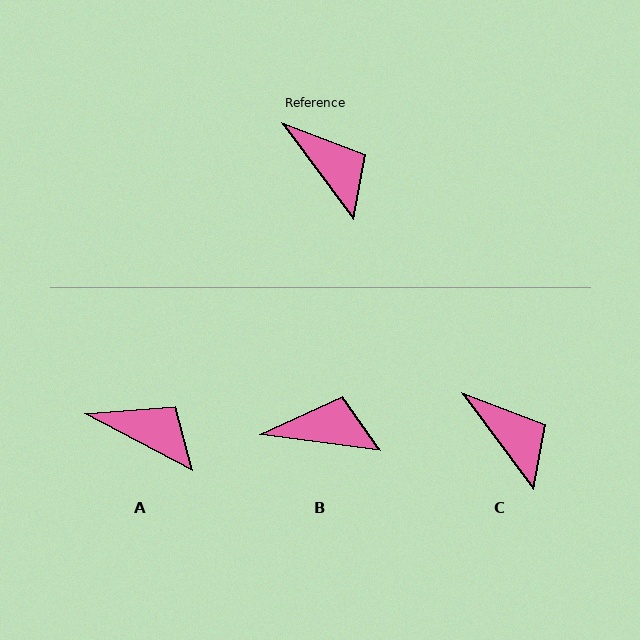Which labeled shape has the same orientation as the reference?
C.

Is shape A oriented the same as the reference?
No, it is off by about 25 degrees.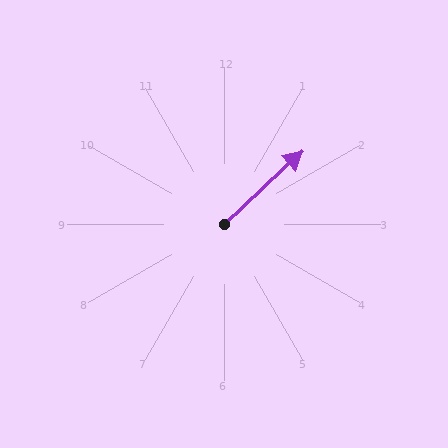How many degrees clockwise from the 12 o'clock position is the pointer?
Approximately 47 degrees.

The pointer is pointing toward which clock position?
Roughly 2 o'clock.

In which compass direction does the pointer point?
Northeast.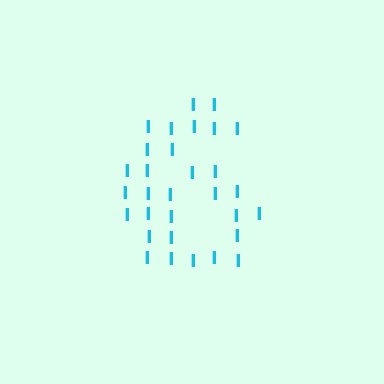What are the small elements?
The small elements are letter I's.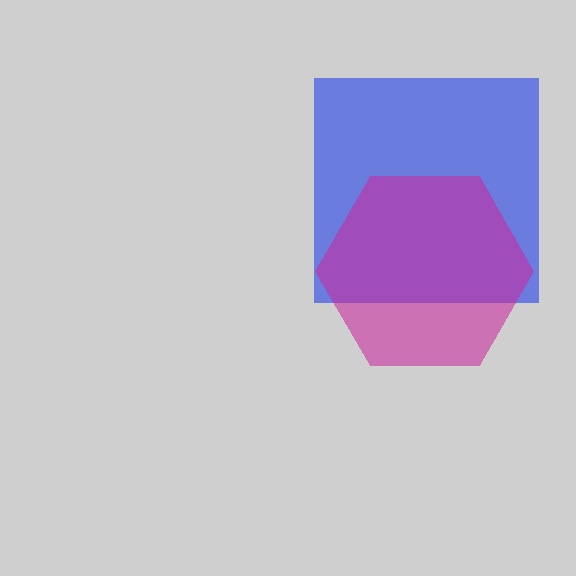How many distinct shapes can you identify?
There are 2 distinct shapes: a blue square, a magenta hexagon.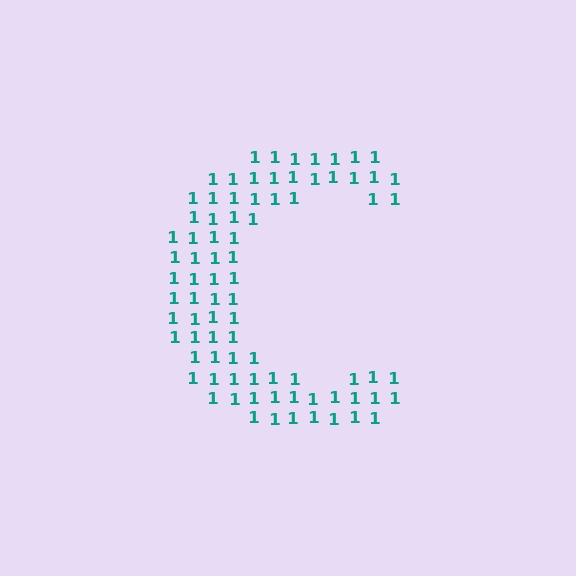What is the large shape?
The large shape is the letter C.